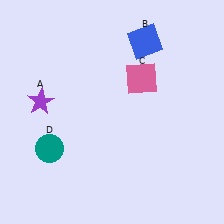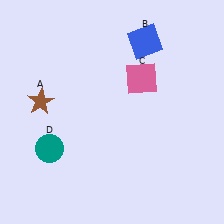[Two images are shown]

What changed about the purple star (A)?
In Image 1, A is purple. In Image 2, it changed to brown.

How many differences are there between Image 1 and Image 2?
There is 1 difference between the two images.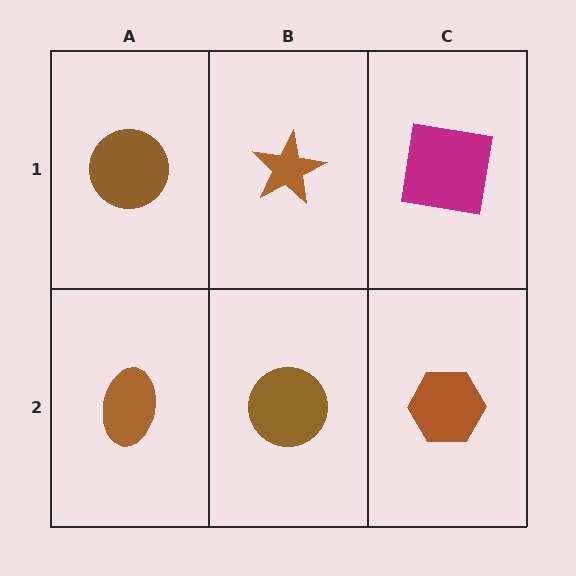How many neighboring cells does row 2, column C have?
2.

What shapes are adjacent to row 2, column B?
A brown star (row 1, column B), a brown ellipse (row 2, column A), a brown hexagon (row 2, column C).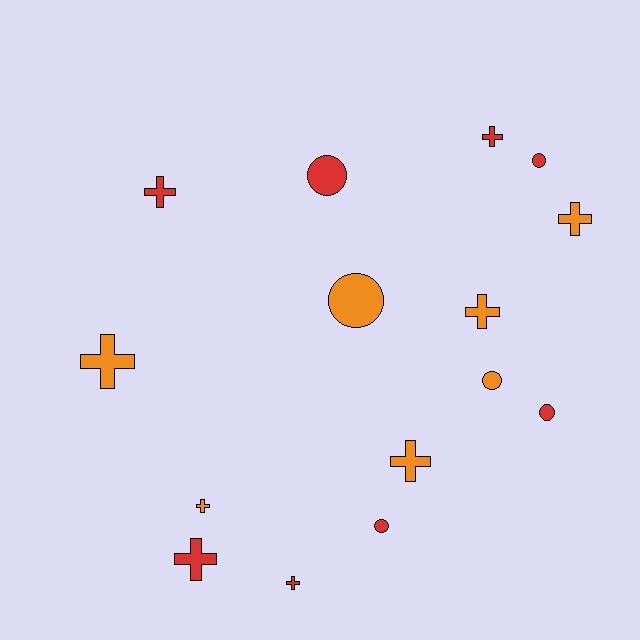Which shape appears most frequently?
Cross, with 9 objects.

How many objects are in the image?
There are 15 objects.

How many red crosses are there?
There are 4 red crosses.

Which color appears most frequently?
Red, with 8 objects.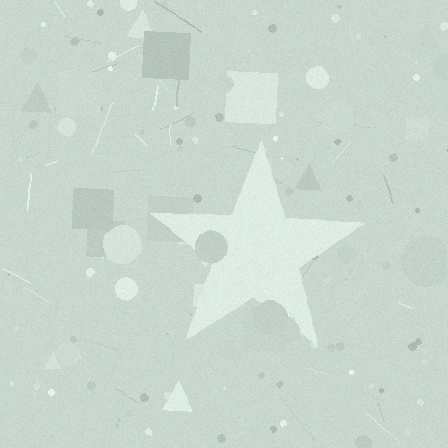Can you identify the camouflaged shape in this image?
The camouflaged shape is a star.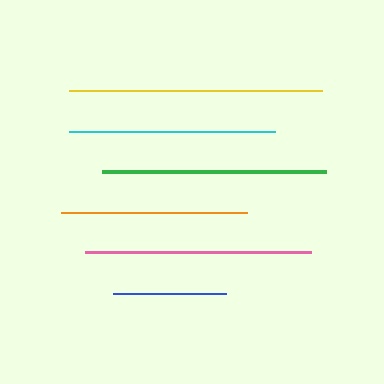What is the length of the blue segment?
The blue segment is approximately 113 pixels long.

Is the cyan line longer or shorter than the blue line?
The cyan line is longer than the blue line.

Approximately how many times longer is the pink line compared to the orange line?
The pink line is approximately 1.2 times the length of the orange line.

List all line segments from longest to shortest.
From longest to shortest: yellow, pink, green, cyan, orange, blue.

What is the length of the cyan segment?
The cyan segment is approximately 206 pixels long.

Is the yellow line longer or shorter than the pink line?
The yellow line is longer than the pink line.